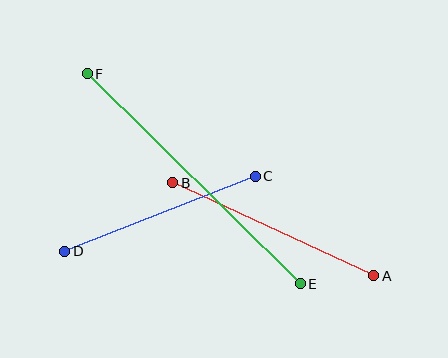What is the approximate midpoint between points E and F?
The midpoint is at approximately (194, 179) pixels.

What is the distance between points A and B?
The distance is approximately 222 pixels.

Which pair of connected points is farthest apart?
Points E and F are farthest apart.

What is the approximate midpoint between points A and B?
The midpoint is at approximately (273, 229) pixels.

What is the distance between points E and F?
The distance is approximately 299 pixels.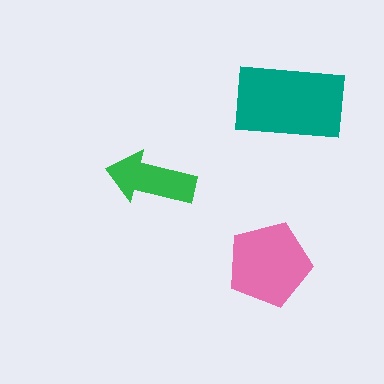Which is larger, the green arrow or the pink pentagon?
The pink pentagon.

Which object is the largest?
The teal rectangle.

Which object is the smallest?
The green arrow.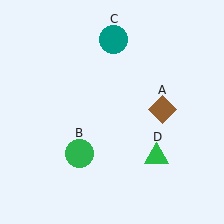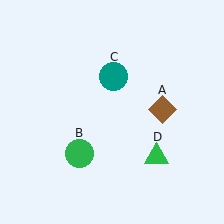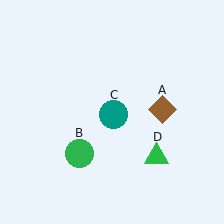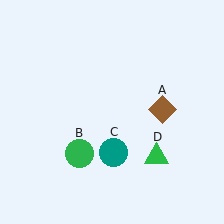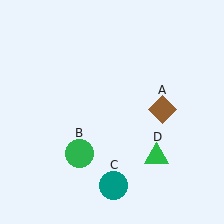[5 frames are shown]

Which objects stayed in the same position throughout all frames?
Brown diamond (object A) and green circle (object B) and green triangle (object D) remained stationary.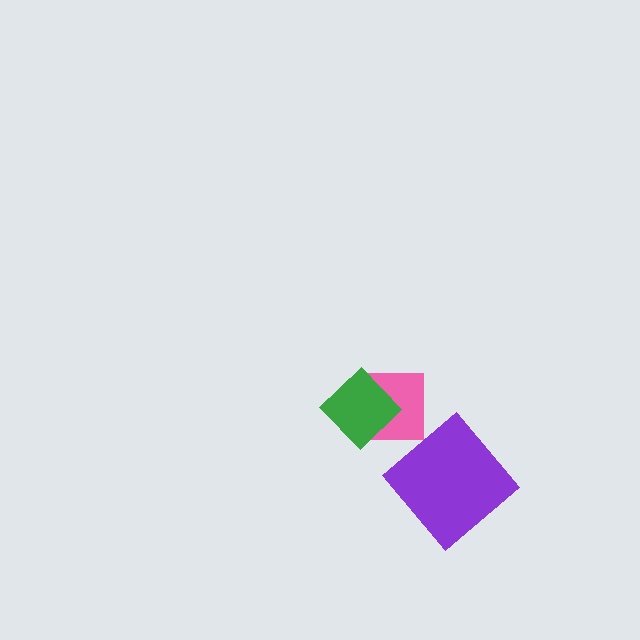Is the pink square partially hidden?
Yes, it is partially covered by another shape.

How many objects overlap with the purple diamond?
0 objects overlap with the purple diamond.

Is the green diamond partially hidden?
No, no other shape covers it.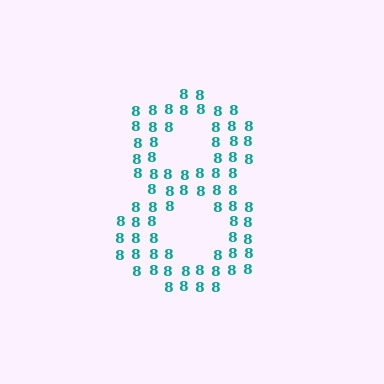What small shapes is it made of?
It is made of small digit 8's.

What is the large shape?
The large shape is the digit 8.